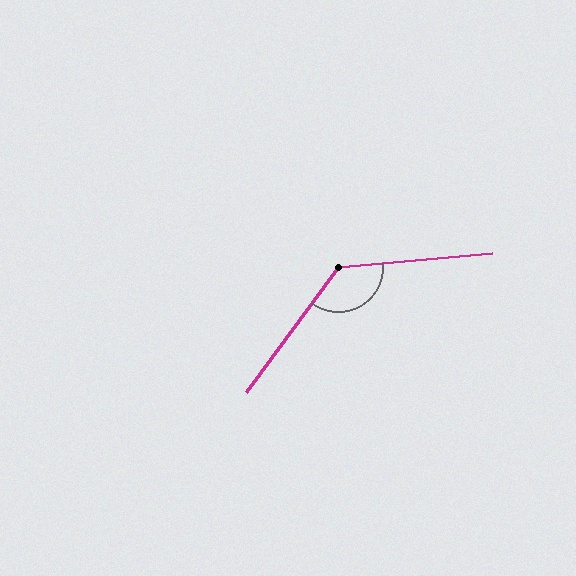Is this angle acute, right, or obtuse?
It is obtuse.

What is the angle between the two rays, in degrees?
Approximately 132 degrees.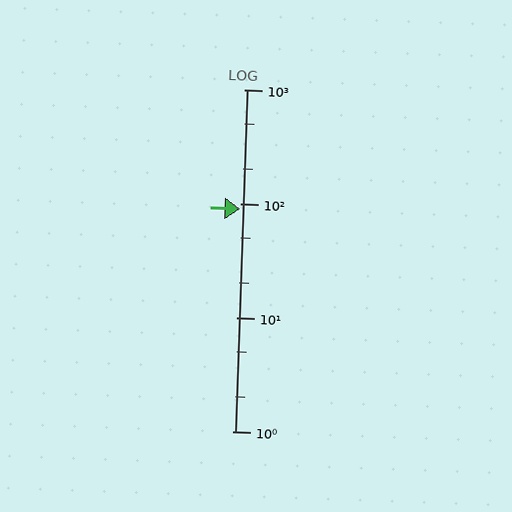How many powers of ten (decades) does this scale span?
The scale spans 3 decades, from 1 to 1000.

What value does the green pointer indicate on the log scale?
The pointer indicates approximately 90.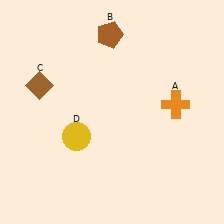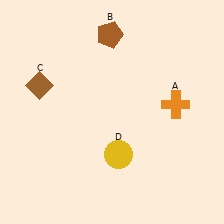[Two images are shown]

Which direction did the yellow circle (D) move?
The yellow circle (D) moved right.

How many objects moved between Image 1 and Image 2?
1 object moved between the two images.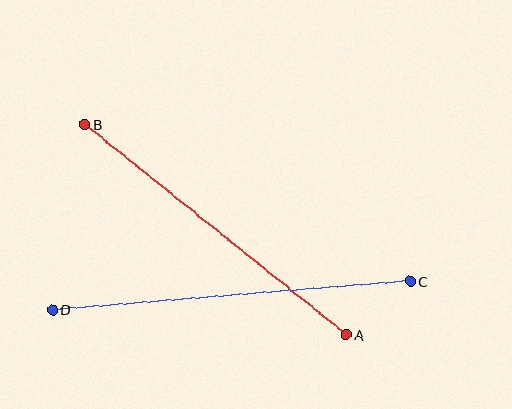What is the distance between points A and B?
The distance is approximately 335 pixels.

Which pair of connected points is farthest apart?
Points C and D are farthest apart.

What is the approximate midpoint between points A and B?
The midpoint is at approximately (216, 230) pixels.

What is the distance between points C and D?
The distance is approximately 359 pixels.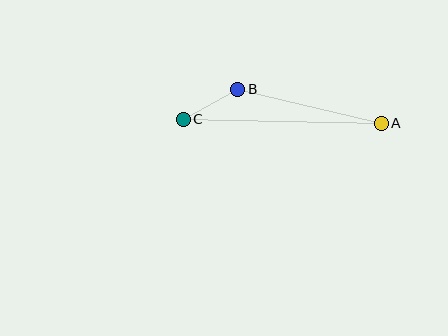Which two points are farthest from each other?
Points A and C are farthest from each other.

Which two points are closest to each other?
Points B and C are closest to each other.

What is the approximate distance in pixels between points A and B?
The distance between A and B is approximately 148 pixels.